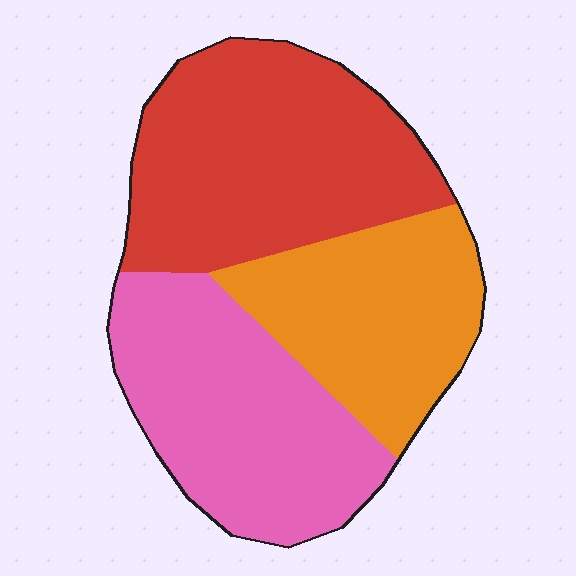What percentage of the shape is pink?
Pink takes up about one third (1/3) of the shape.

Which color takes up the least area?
Orange, at roughly 25%.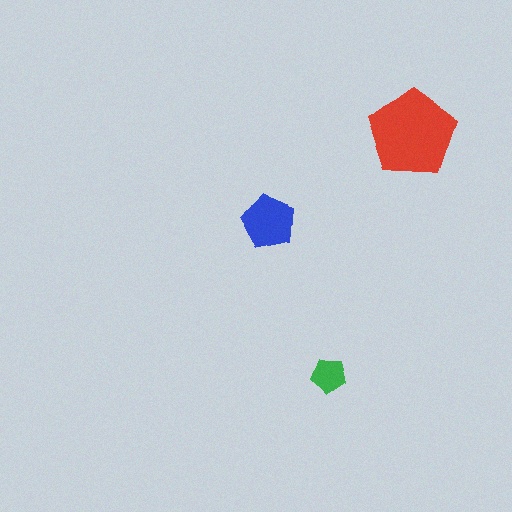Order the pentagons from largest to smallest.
the red one, the blue one, the green one.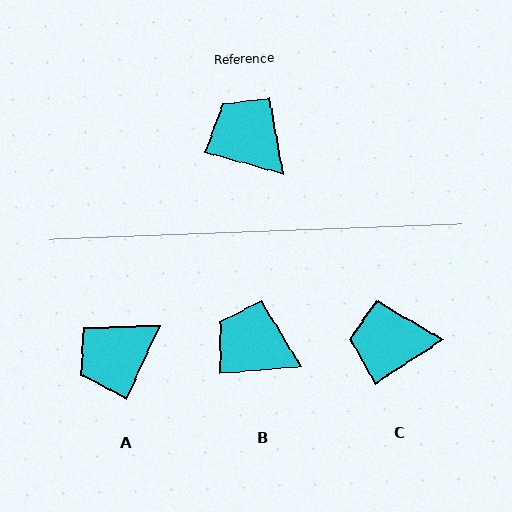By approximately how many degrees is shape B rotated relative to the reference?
Approximately 21 degrees counter-clockwise.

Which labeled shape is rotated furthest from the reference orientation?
A, about 82 degrees away.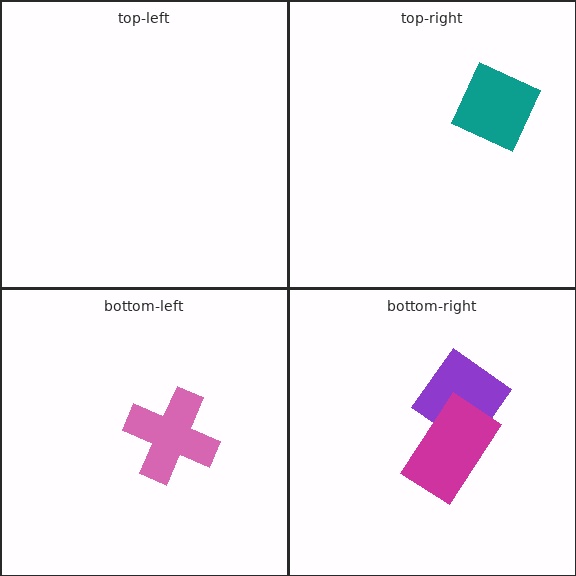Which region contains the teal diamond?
The top-right region.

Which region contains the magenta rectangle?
The bottom-right region.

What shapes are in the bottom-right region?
The purple diamond, the magenta rectangle.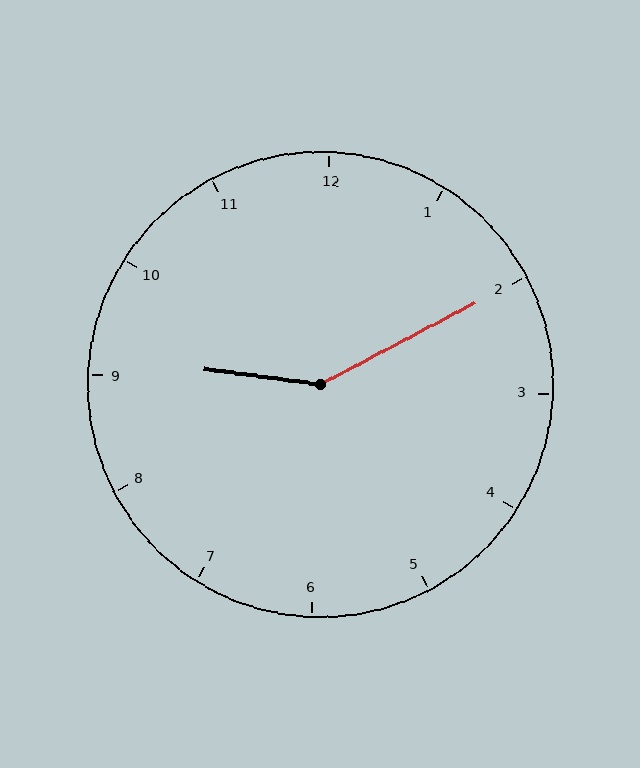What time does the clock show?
9:10.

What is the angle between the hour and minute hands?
Approximately 145 degrees.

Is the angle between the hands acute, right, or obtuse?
It is obtuse.